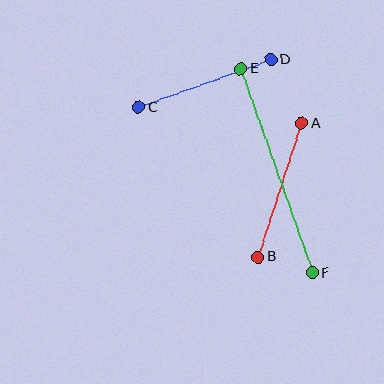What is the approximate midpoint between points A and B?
The midpoint is at approximately (280, 190) pixels.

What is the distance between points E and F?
The distance is approximately 217 pixels.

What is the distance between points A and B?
The distance is approximately 141 pixels.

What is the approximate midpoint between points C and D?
The midpoint is at approximately (205, 83) pixels.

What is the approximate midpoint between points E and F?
The midpoint is at approximately (277, 171) pixels.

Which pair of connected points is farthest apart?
Points E and F are farthest apart.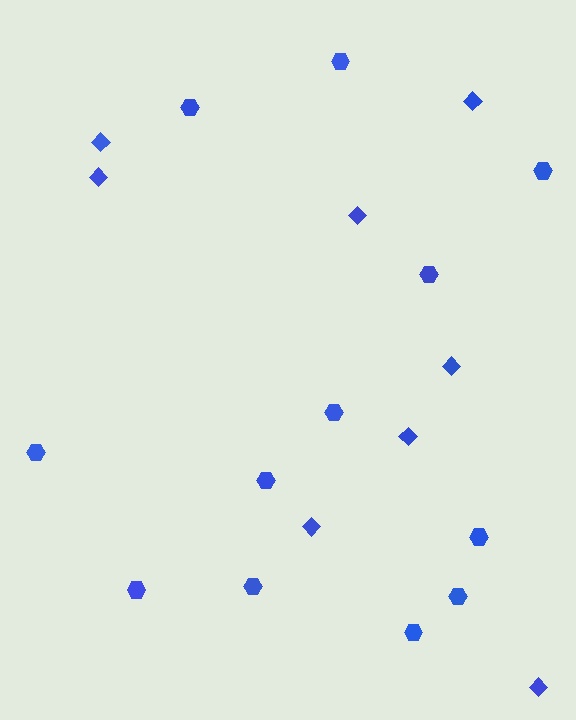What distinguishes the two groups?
There are 2 groups: one group of hexagons (12) and one group of diamonds (8).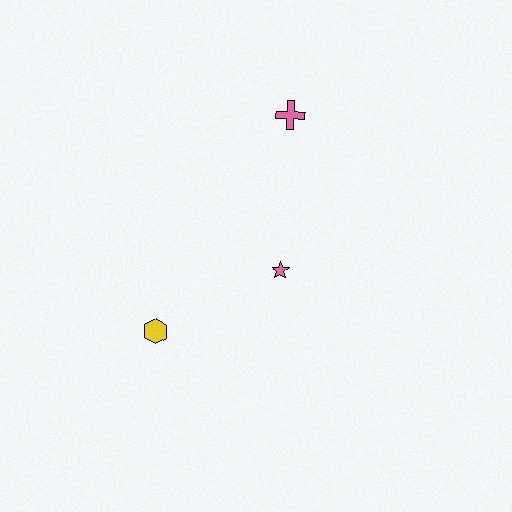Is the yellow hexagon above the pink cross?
No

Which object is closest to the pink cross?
The pink star is closest to the pink cross.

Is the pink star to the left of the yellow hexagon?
No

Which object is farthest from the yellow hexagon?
The pink cross is farthest from the yellow hexagon.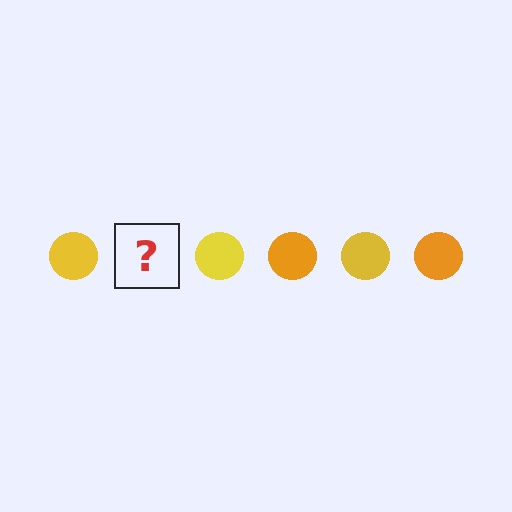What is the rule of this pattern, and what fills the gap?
The rule is that the pattern cycles through yellow, orange circles. The gap should be filled with an orange circle.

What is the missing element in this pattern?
The missing element is an orange circle.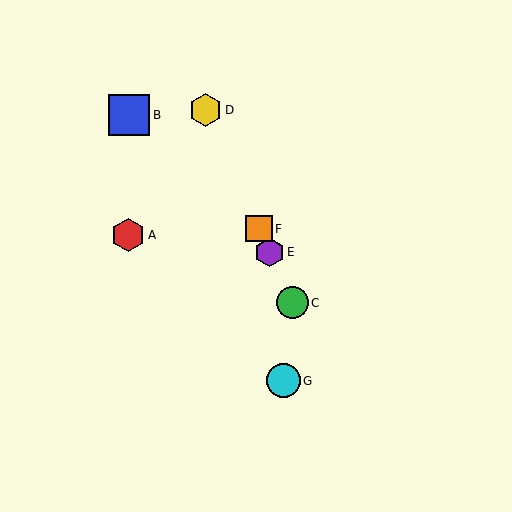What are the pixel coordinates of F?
Object F is at (259, 229).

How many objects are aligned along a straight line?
4 objects (C, D, E, F) are aligned along a straight line.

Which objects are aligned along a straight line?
Objects C, D, E, F are aligned along a straight line.